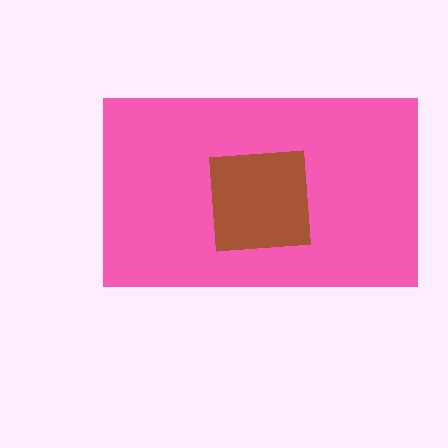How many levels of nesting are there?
2.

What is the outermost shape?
The pink rectangle.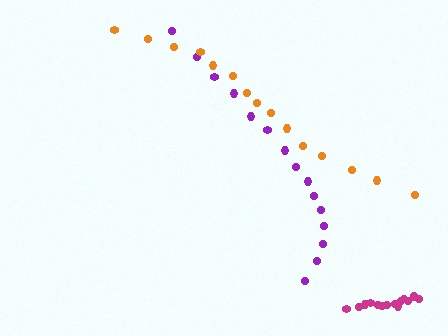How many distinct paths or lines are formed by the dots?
There are 3 distinct paths.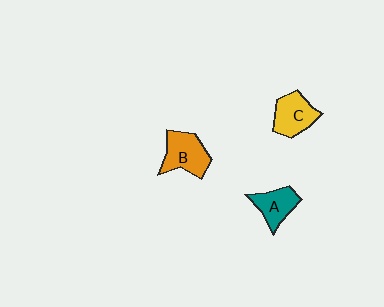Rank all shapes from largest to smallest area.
From largest to smallest: B (orange), C (yellow), A (teal).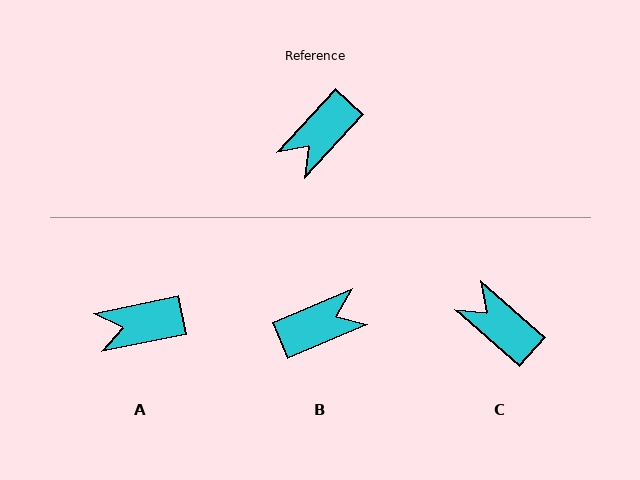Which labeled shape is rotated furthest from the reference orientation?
B, about 156 degrees away.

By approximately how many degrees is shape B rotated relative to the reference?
Approximately 156 degrees counter-clockwise.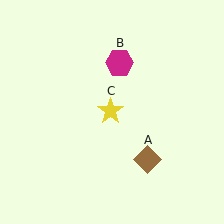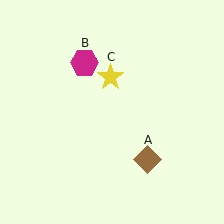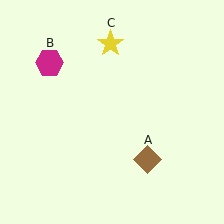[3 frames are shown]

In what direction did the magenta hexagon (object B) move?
The magenta hexagon (object B) moved left.